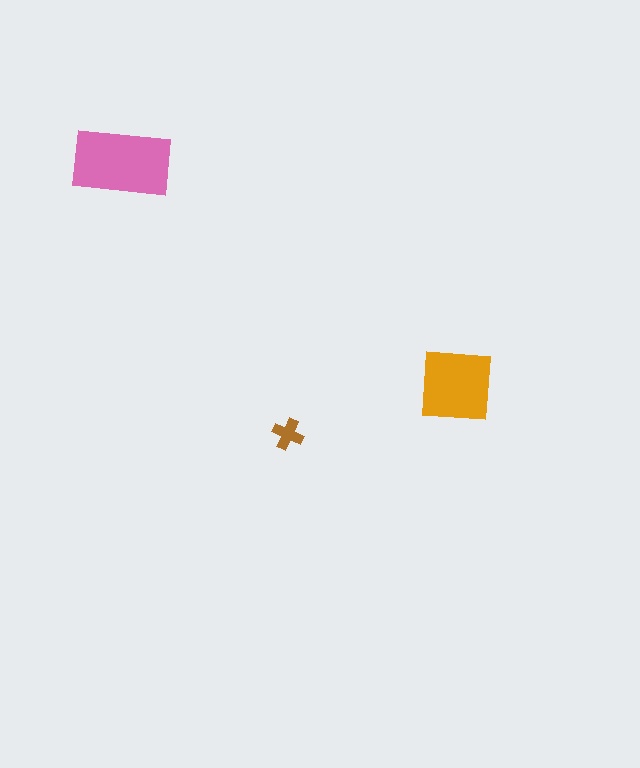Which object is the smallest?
The brown cross.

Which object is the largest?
The pink rectangle.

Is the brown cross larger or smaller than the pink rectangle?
Smaller.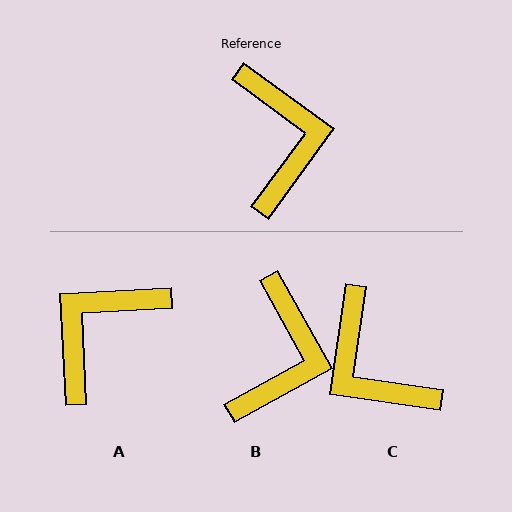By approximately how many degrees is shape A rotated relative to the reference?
Approximately 129 degrees counter-clockwise.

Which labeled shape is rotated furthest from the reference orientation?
C, about 152 degrees away.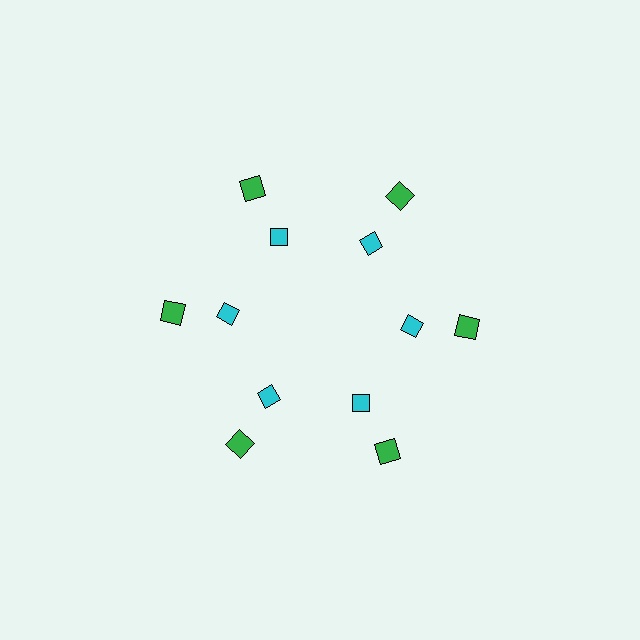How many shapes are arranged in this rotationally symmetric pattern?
There are 12 shapes, arranged in 6 groups of 2.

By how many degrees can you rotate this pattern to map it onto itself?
The pattern maps onto itself every 60 degrees of rotation.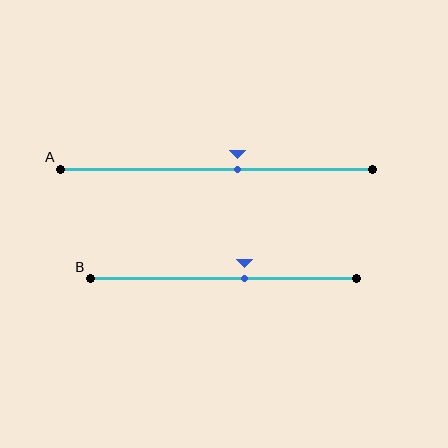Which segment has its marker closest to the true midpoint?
Segment A has its marker closest to the true midpoint.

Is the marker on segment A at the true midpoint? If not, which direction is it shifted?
No, the marker on segment A is shifted to the right by about 7% of the segment length.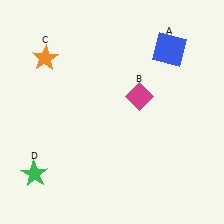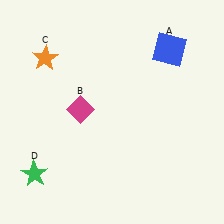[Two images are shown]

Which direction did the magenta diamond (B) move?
The magenta diamond (B) moved left.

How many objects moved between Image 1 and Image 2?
1 object moved between the two images.